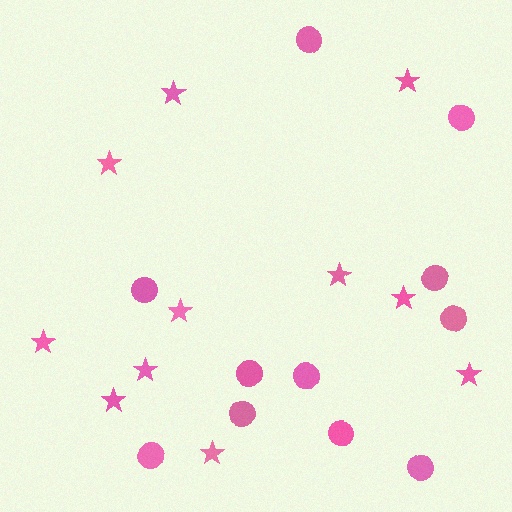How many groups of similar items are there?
There are 2 groups: one group of circles (11) and one group of stars (11).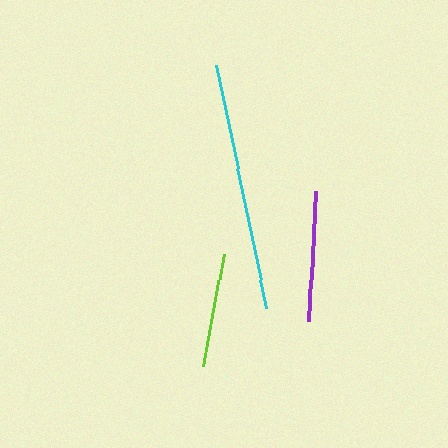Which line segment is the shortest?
The lime line is the shortest at approximately 113 pixels.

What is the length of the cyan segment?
The cyan segment is approximately 248 pixels long.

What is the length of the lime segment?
The lime segment is approximately 113 pixels long.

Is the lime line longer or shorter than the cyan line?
The cyan line is longer than the lime line.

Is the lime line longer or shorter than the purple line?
The purple line is longer than the lime line.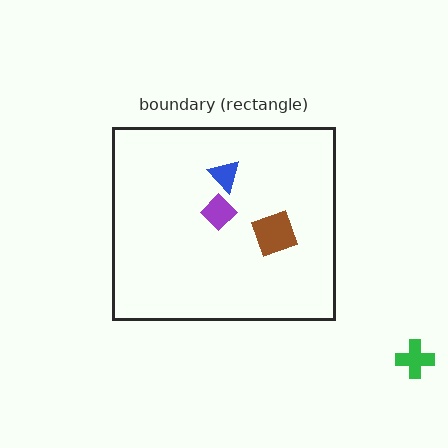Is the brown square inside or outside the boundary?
Inside.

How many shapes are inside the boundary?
3 inside, 1 outside.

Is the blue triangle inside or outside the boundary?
Inside.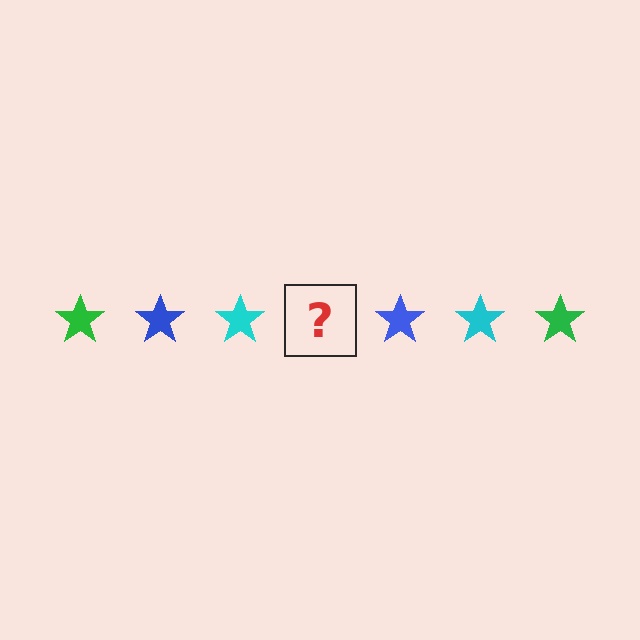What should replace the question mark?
The question mark should be replaced with a green star.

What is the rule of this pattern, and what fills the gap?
The rule is that the pattern cycles through green, blue, cyan stars. The gap should be filled with a green star.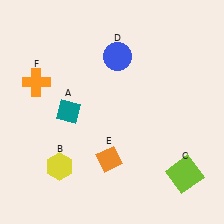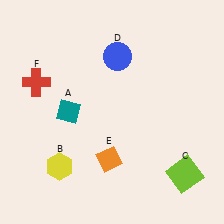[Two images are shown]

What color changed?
The cross (F) changed from orange in Image 1 to red in Image 2.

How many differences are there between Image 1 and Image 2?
There is 1 difference between the two images.